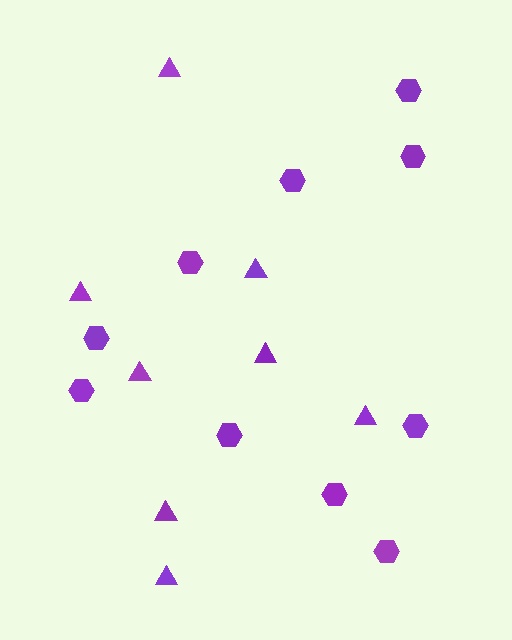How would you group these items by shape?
There are 2 groups: one group of triangles (8) and one group of hexagons (10).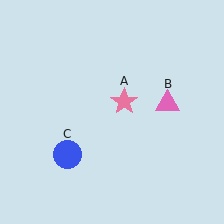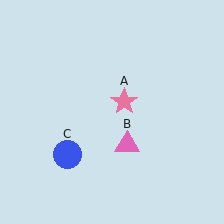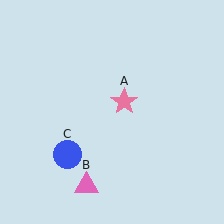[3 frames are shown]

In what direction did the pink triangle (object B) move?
The pink triangle (object B) moved down and to the left.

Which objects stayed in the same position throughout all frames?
Pink star (object A) and blue circle (object C) remained stationary.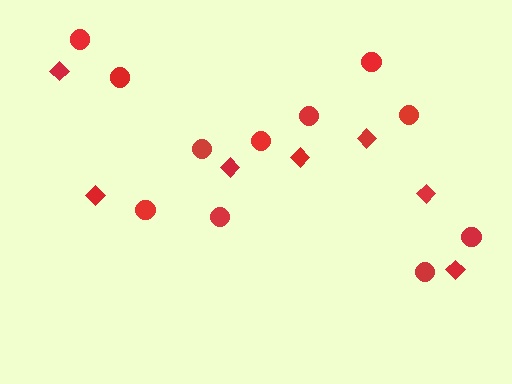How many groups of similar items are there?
There are 2 groups: one group of circles (11) and one group of diamonds (7).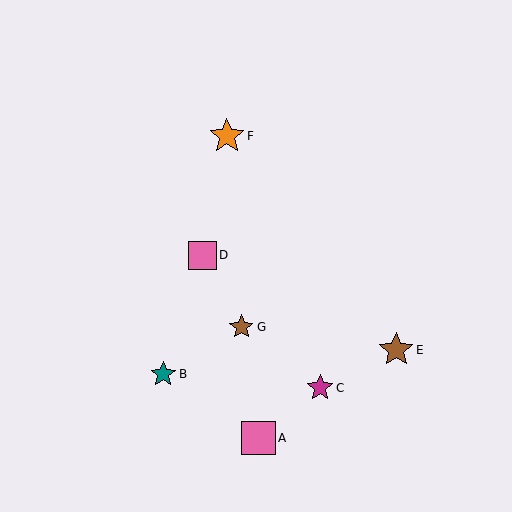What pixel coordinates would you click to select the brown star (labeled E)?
Click at (396, 350) to select the brown star E.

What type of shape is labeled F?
Shape F is an orange star.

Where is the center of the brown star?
The center of the brown star is at (241, 327).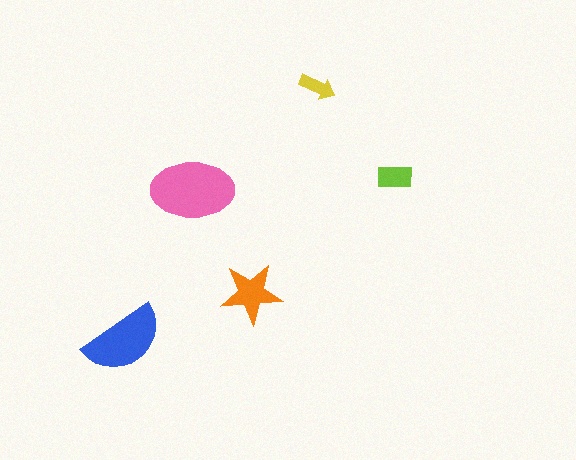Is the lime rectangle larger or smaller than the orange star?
Smaller.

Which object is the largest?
The pink ellipse.